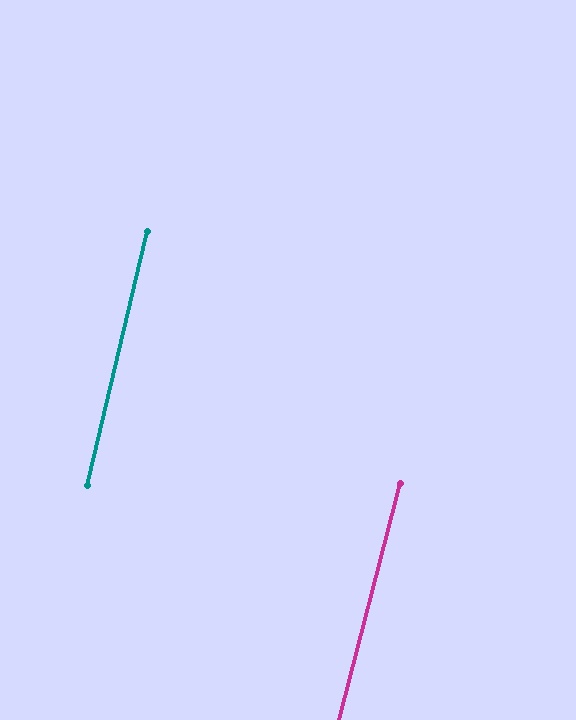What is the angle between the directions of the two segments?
Approximately 1 degree.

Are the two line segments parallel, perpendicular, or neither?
Parallel — their directions differ by only 1.3°.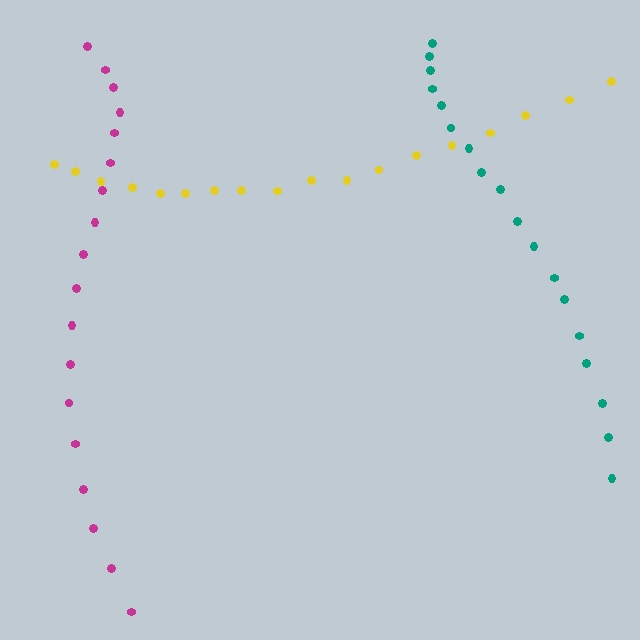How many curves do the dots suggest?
There are 3 distinct paths.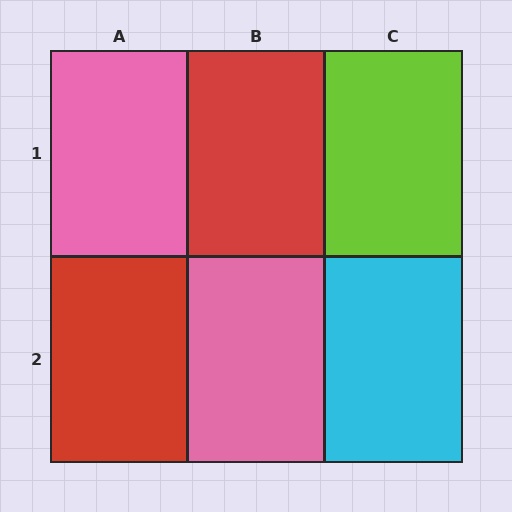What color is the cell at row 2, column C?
Cyan.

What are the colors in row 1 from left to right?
Pink, red, lime.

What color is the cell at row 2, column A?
Red.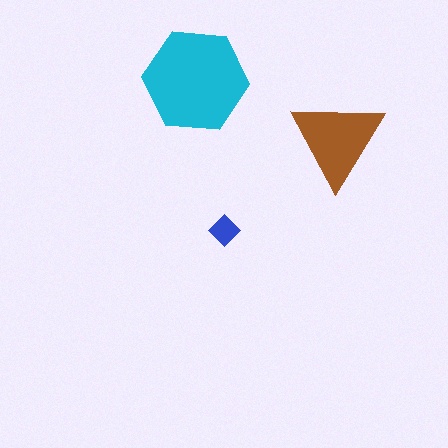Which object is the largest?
The cyan hexagon.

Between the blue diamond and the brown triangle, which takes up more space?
The brown triangle.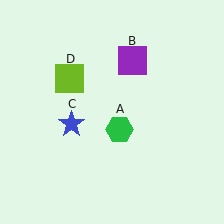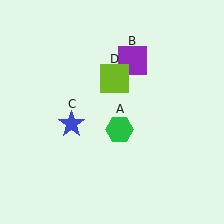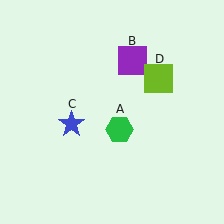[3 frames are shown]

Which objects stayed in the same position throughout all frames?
Green hexagon (object A) and purple square (object B) and blue star (object C) remained stationary.